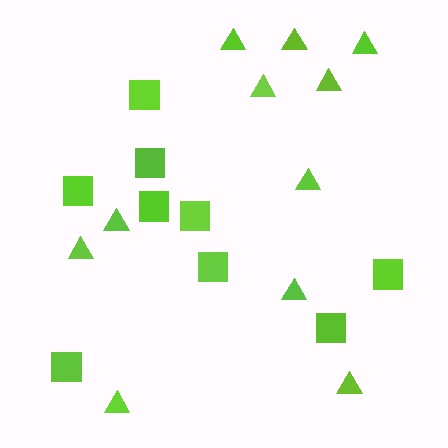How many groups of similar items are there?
There are 2 groups: one group of triangles (11) and one group of squares (9).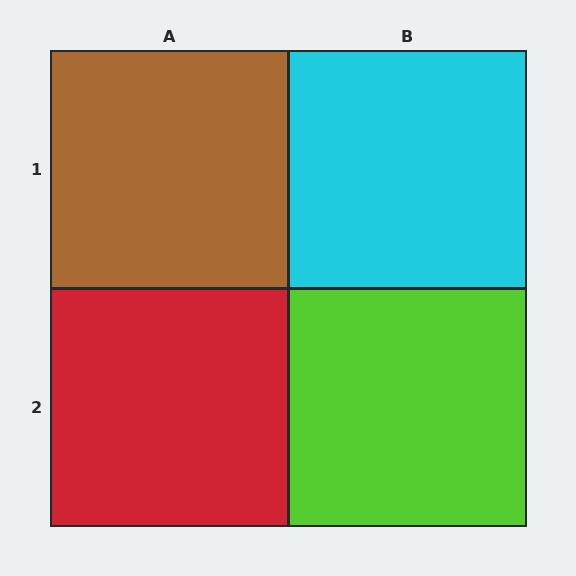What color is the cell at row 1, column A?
Brown.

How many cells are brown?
1 cell is brown.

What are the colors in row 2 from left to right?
Red, lime.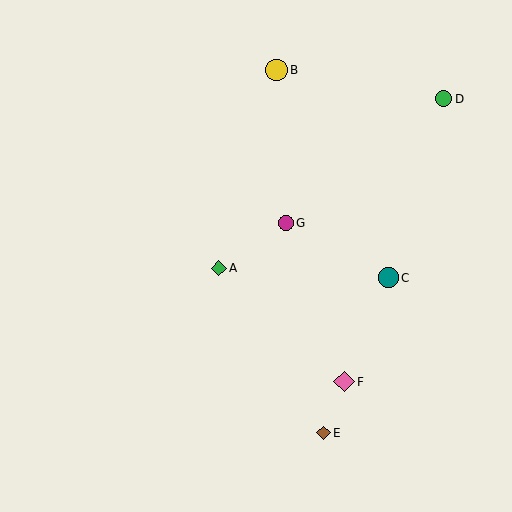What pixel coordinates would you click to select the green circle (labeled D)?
Click at (444, 99) to select the green circle D.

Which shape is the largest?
The yellow circle (labeled B) is the largest.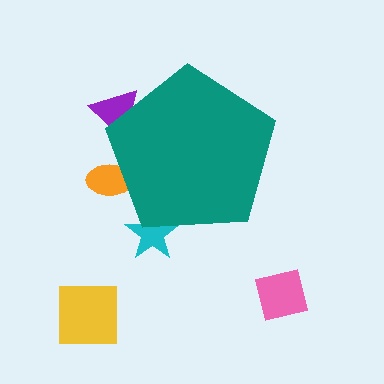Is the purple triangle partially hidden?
Yes, the purple triangle is partially hidden behind the teal pentagon.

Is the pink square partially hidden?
No, the pink square is fully visible.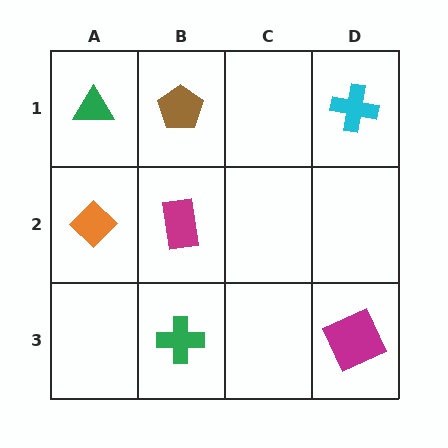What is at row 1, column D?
A cyan cross.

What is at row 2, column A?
An orange diamond.